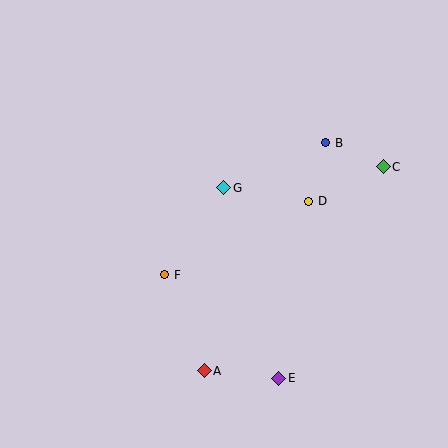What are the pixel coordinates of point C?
Point C is at (383, 167).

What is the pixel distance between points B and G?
The distance between B and G is 112 pixels.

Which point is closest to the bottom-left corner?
Point A is closest to the bottom-left corner.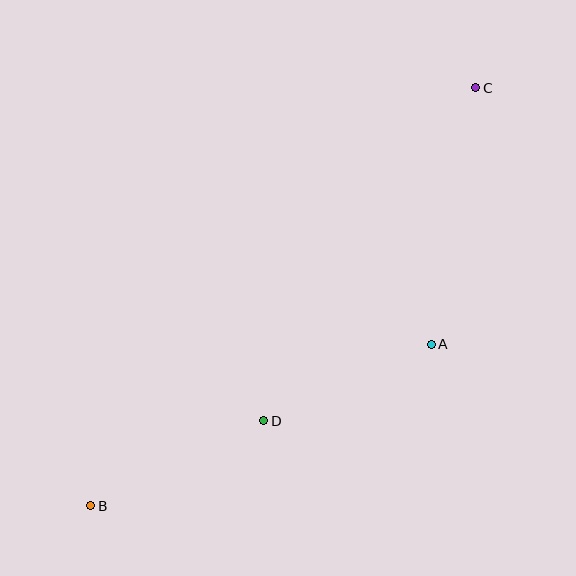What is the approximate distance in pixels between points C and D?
The distance between C and D is approximately 395 pixels.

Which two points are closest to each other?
Points A and D are closest to each other.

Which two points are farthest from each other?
Points B and C are farthest from each other.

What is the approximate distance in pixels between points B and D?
The distance between B and D is approximately 193 pixels.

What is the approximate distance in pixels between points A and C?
The distance between A and C is approximately 260 pixels.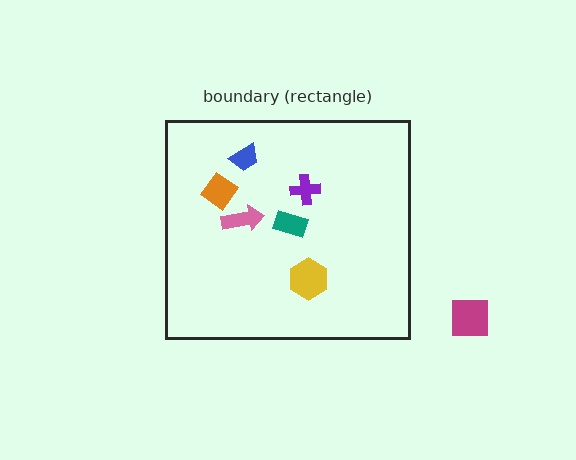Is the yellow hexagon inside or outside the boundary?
Inside.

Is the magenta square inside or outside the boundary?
Outside.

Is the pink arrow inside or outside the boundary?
Inside.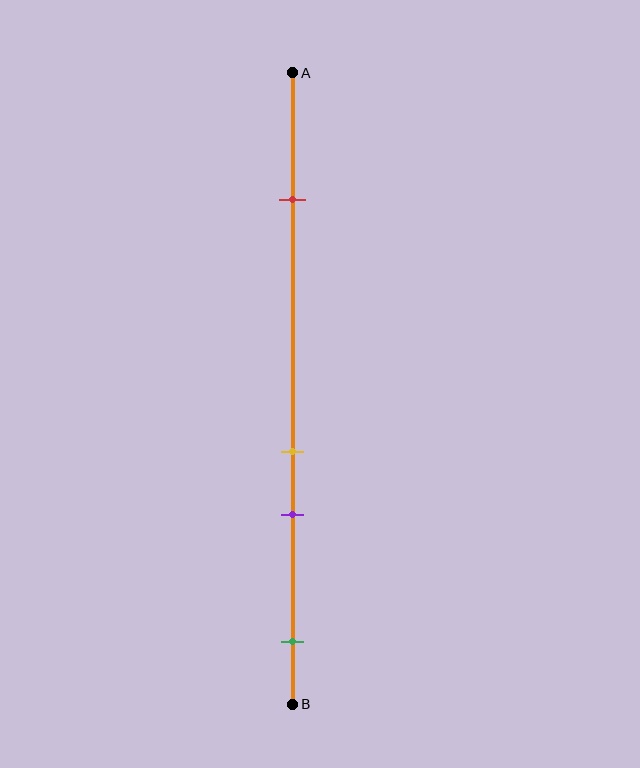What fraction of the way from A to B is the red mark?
The red mark is approximately 20% (0.2) of the way from A to B.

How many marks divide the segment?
There are 4 marks dividing the segment.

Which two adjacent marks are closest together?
The yellow and purple marks are the closest adjacent pair.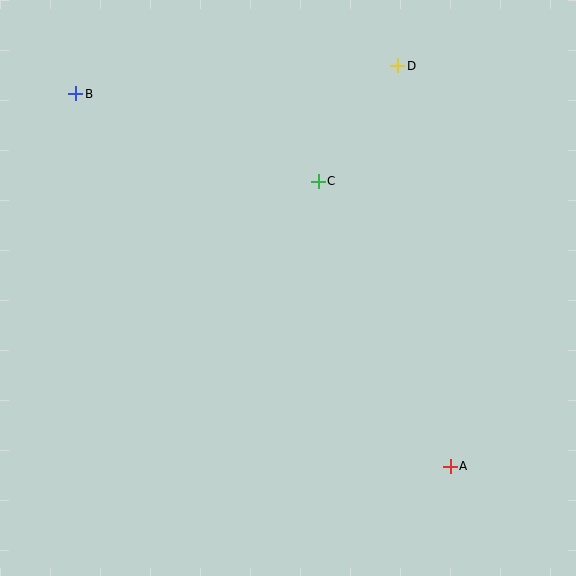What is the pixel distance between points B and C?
The distance between B and C is 258 pixels.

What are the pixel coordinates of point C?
Point C is at (318, 181).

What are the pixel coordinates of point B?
Point B is at (76, 94).